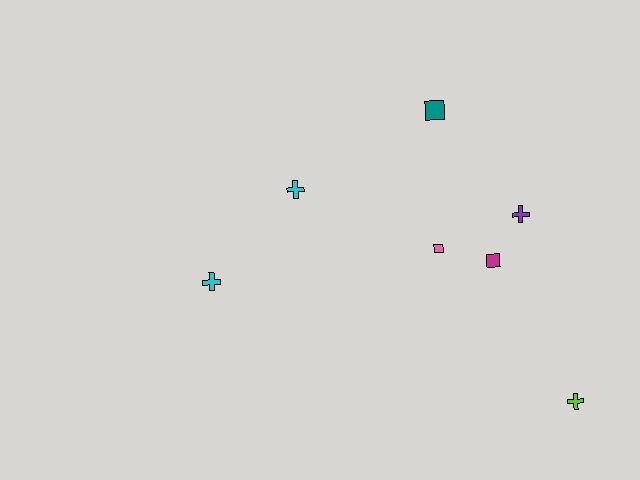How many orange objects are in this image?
There are no orange objects.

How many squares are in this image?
There are 3 squares.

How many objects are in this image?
There are 7 objects.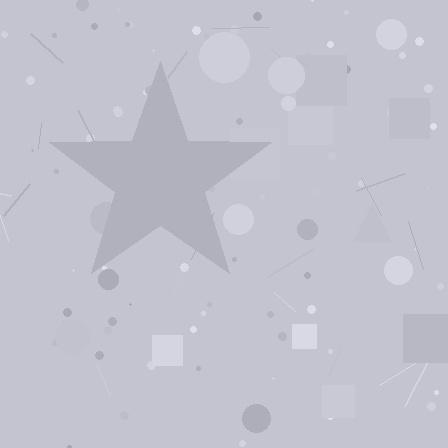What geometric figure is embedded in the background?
A star is embedded in the background.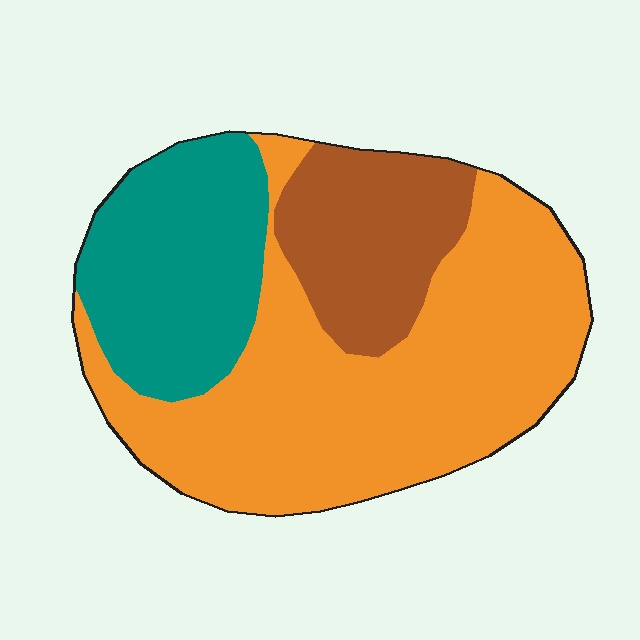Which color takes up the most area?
Orange, at roughly 55%.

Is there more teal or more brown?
Teal.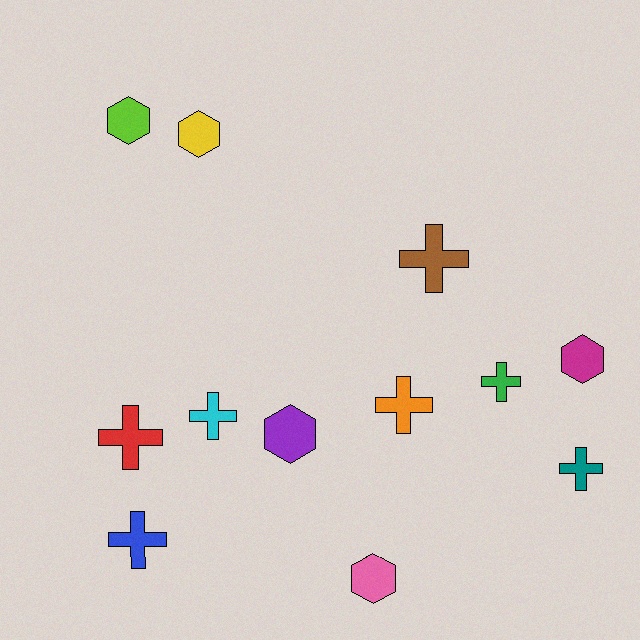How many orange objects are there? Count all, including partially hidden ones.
There is 1 orange object.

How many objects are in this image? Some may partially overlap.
There are 12 objects.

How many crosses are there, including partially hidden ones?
There are 7 crosses.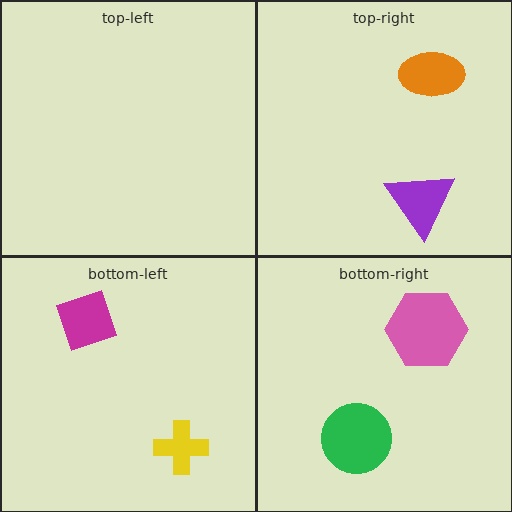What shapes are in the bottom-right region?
The pink hexagon, the green circle.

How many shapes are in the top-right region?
2.